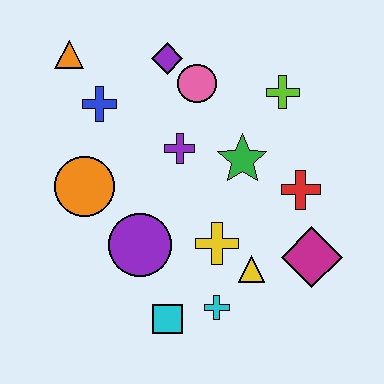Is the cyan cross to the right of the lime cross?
No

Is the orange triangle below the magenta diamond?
No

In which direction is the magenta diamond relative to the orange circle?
The magenta diamond is to the right of the orange circle.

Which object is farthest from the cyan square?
The orange triangle is farthest from the cyan square.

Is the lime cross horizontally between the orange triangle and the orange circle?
No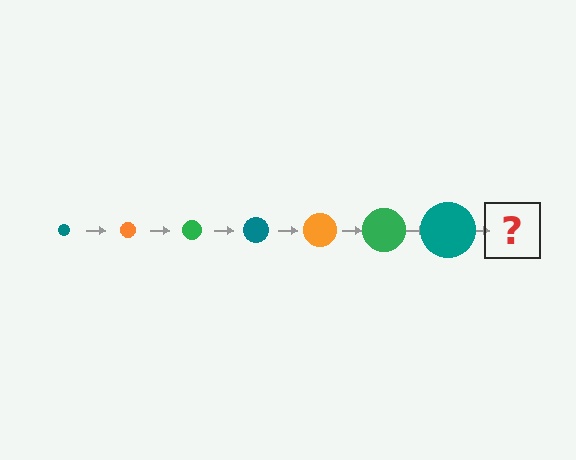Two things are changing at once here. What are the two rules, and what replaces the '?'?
The two rules are that the circle grows larger each step and the color cycles through teal, orange, and green. The '?' should be an orange circle, larger than the previous one.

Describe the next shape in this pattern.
It should be an orange circle, larger than the previous one.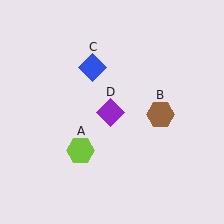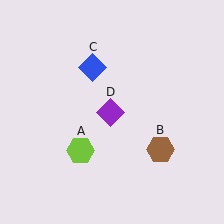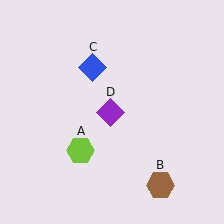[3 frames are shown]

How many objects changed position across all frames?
1 object changed position: brown hexagon (object B).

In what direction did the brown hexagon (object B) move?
The brown hexagon (object B) moved down.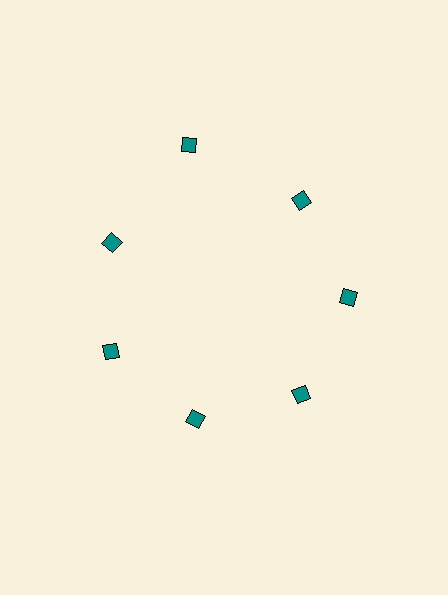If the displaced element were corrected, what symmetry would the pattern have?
It would have 7-fold rotational symmetry — the pattern would map onto itself every 51 degrees.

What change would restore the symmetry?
The symmetry would be restored by moving it inward, back onto the ring so that all 7 diamonds sit at equal angles and equal distance from the center.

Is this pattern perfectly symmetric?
No. The 7 teal diamonds are arranged in a ring, but one element near the 12 o'clock position is pushed outward from the center, breaking the 7-fold rotational symmetry.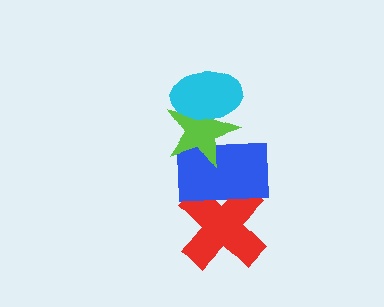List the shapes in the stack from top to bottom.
From top to bottom: the cyan ellipse, the lime star, the blue rectangle, the red cross.